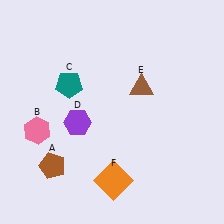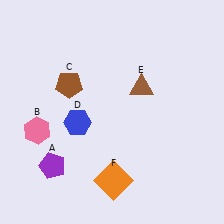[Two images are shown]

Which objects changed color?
A changed from brown to purple. C changed from teal to brown. D changed from purple to blue.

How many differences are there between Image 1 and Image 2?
There are 3 differences between the two images.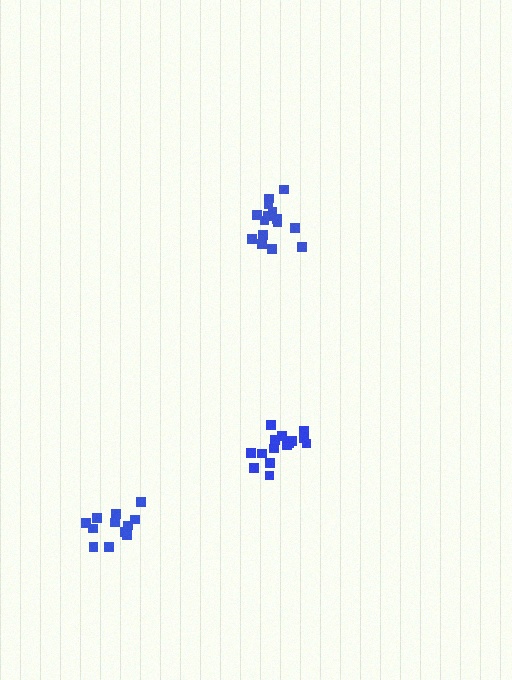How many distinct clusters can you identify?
There are 3 distinct clusters.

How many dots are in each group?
Group 1: 16 dots, Group 2: 16 dots, Group 3: 12 dots (44 total).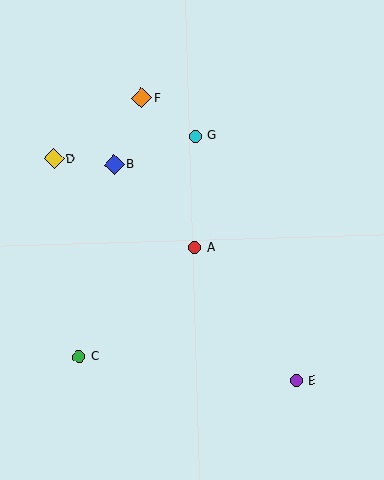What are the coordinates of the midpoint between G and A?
The midpoint between G and A is at (195, 192).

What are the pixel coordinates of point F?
Point F is at (142, 98).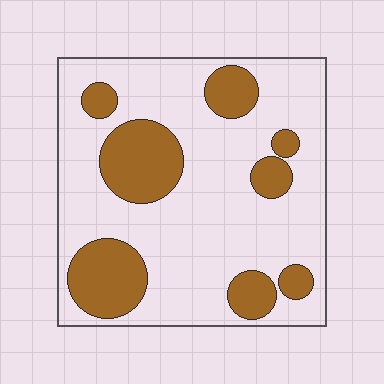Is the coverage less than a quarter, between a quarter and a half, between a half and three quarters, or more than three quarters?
Between a quarter and a half.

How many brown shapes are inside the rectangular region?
8.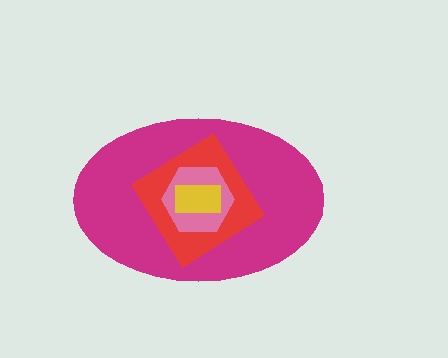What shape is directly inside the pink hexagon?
The yellow rectangle.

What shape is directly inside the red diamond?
The pink hexagon.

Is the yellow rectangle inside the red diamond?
Yes.